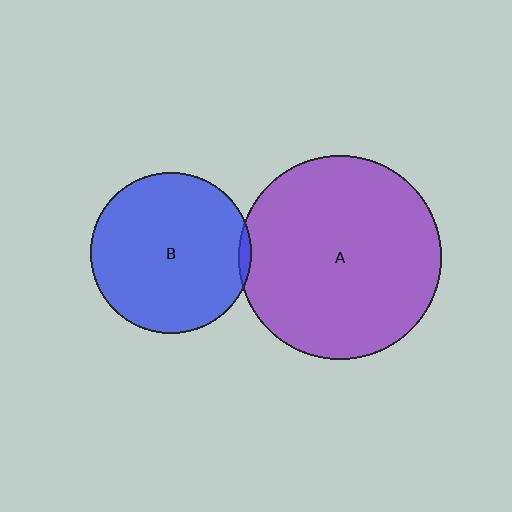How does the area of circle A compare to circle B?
Approximately 1.6 times.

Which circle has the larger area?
Circle A (purple).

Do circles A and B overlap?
Yes.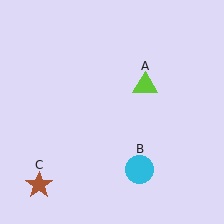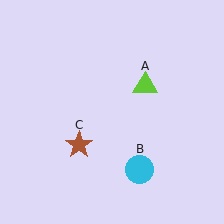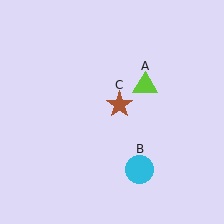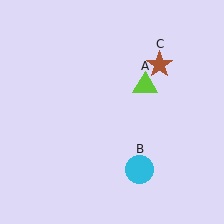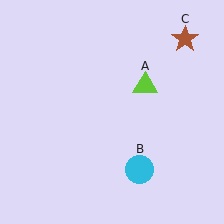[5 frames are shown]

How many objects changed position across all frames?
1 object changed position: brown star (object C).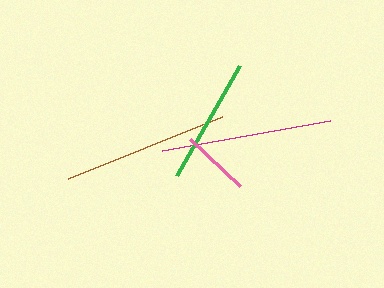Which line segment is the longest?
The magenta line is the longest at approximately 170 pixels.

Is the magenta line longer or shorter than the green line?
The magenta line is longer than the green line.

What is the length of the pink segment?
The pink segment is approximately 69 pixels long.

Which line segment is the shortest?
The pink line is the shortest at approximately 69 pixels.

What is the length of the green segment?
The green segment is approximately 127 pixels long.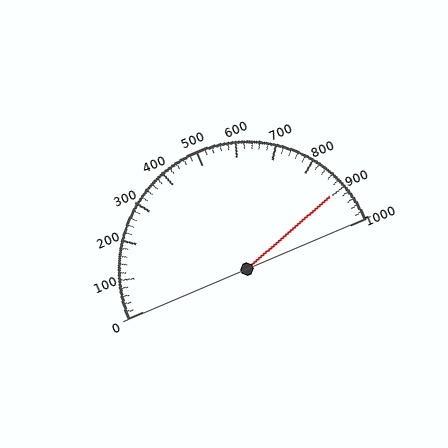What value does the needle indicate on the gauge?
The needle indicates approximately 900.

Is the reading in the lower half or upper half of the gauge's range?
The reading is in the upper half of the range (0 to 1000).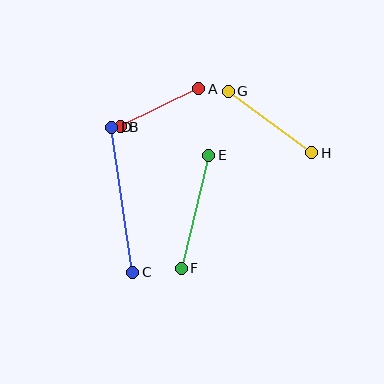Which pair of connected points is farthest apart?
Points C and D are farthest apart.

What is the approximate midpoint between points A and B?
The midpoint is at approximately (160, 108) pixels.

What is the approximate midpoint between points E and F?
The midpoint is at approximately (195, 212) pixels.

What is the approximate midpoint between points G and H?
The midpoint is at approximately (270, 122) pixels.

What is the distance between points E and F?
The distance is approximately 117 pixels.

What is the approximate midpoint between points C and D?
The midpoint is at approximately (122, 200) pixels.